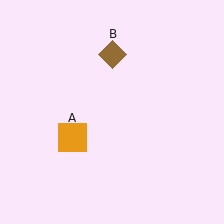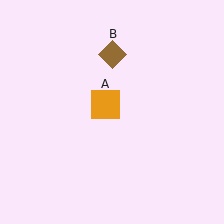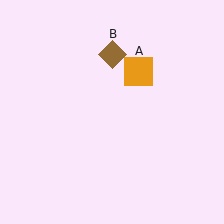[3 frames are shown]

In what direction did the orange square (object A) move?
The orange square (object A) moved up and to the right.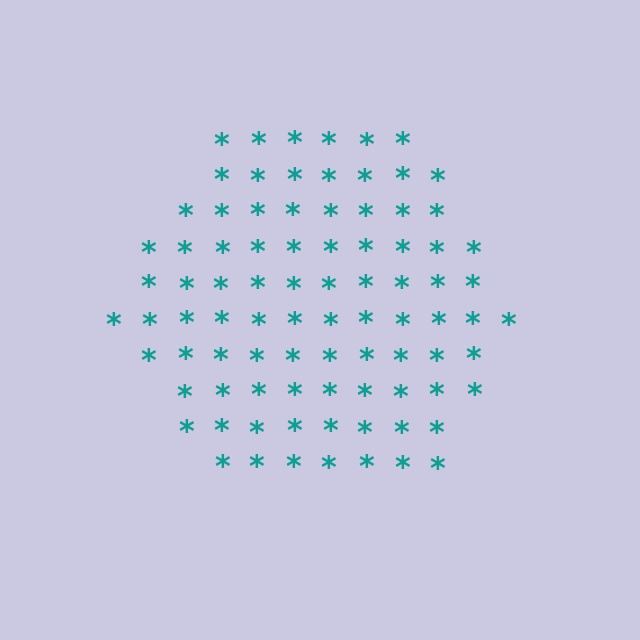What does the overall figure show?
The overall figure shows a hexagon.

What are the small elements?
The small elements are asterisks.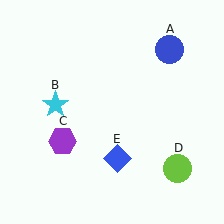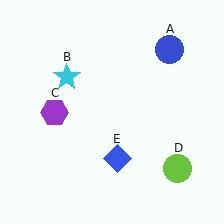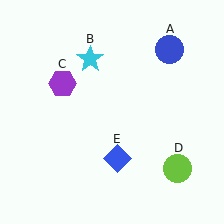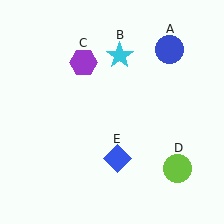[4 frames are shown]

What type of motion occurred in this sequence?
The cyan star (object B), purple hexagon (object C) rotated clockwise around the center of the scene.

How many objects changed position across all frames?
2 objects changed position: cyan star (object B), purple hexagon (object C).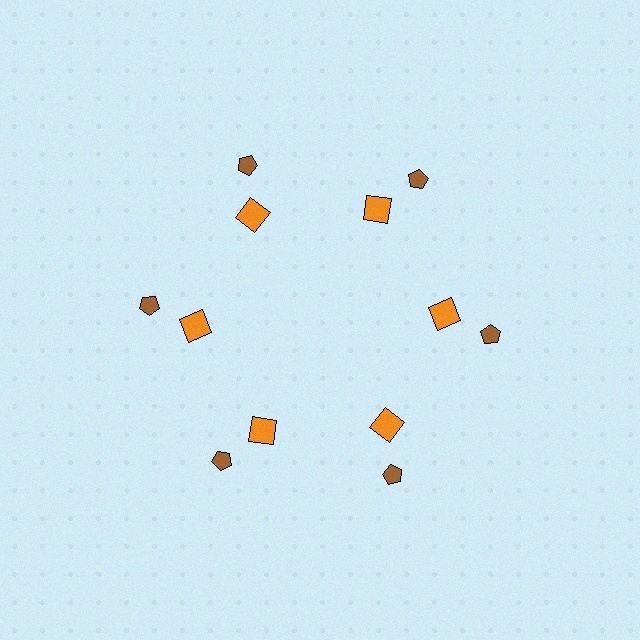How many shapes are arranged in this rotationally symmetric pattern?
There are 12 shapes, arranged in 6 groups of 2.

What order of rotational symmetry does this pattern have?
This pattern has 6-fold rotational symmetry.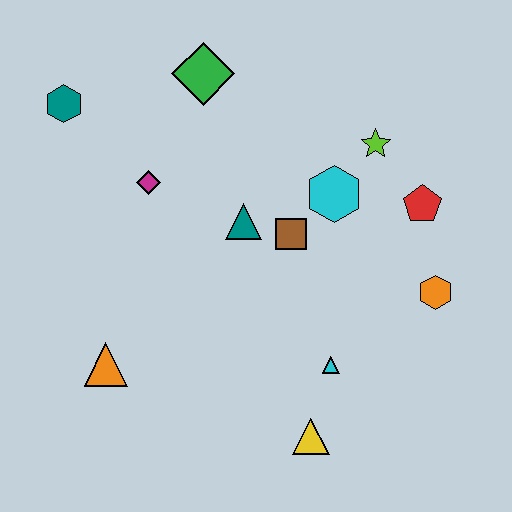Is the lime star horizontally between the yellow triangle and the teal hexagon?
No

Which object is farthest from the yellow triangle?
The teal hexagon is farthest from the yellow triangle.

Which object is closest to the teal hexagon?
The magenta diamond is closest to the teal hexagon.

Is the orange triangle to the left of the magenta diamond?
Yes